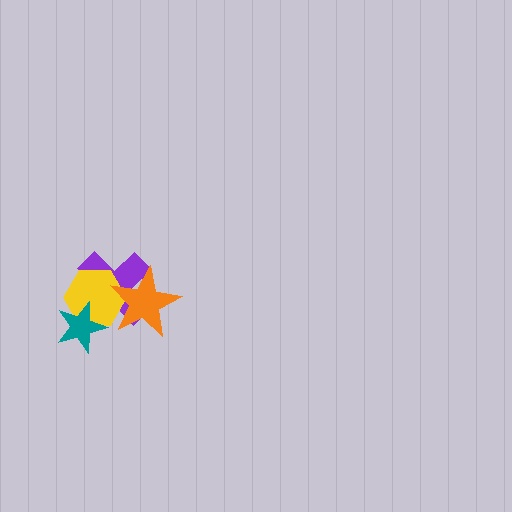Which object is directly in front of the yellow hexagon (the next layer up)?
The teal star is directly in front of the yellow hexagon.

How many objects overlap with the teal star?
2 objects overlap with the teal star.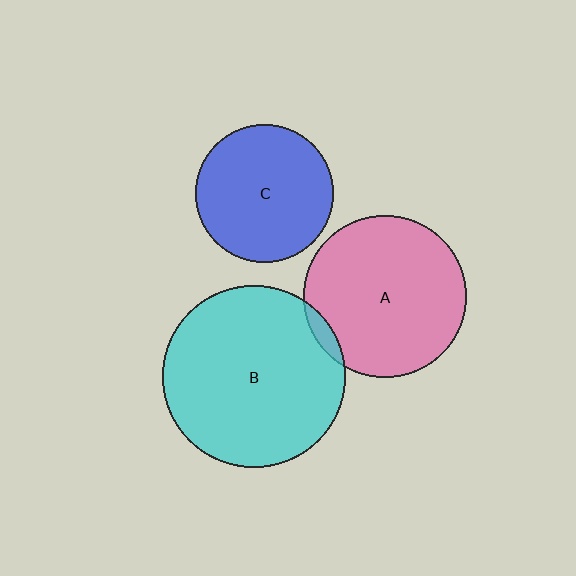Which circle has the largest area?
Circle B (cyan).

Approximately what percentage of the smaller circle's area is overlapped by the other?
Approximately 5%.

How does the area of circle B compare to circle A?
Approximately 1.3 times.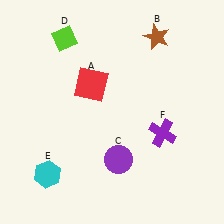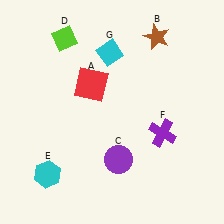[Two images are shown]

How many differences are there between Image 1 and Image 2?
There is 1 difference between the two images.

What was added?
A cyan diamond (G) was added in Image 2.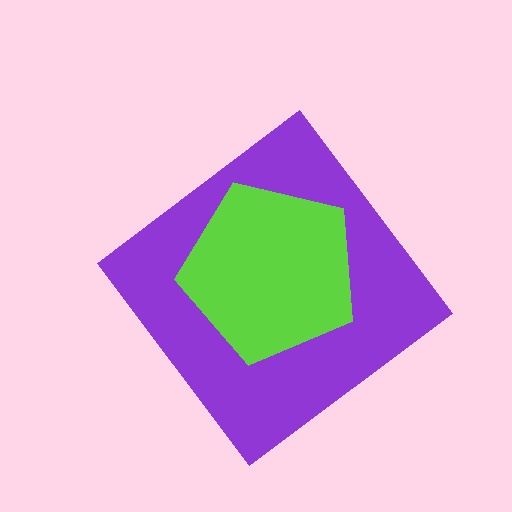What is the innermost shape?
The lime pentagon.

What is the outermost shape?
The purple diamond.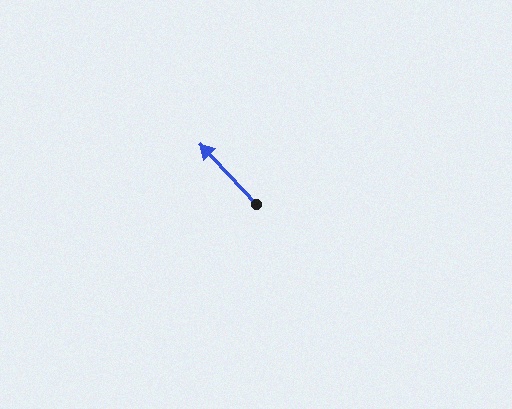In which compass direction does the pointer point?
Northwest.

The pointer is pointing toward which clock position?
Roughly 11 o'clock.